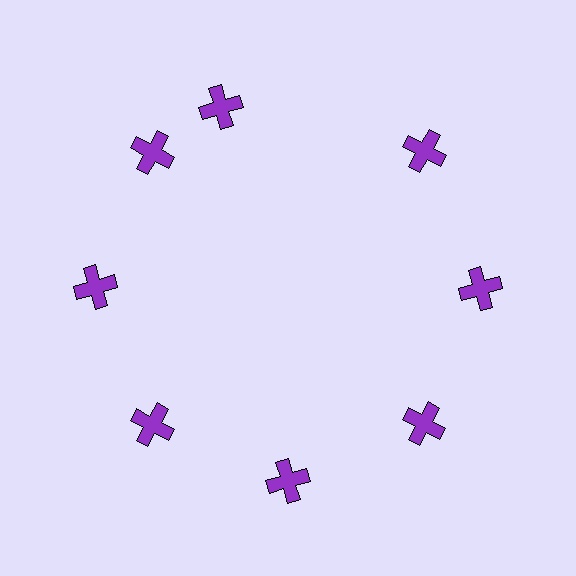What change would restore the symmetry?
The symmetry would be restored by rotating it back into even spacing with its neighbors so that all 8 crosses sit at equal angles and equal distance from the center.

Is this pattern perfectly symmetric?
No. The 8 purple crosses are arranged in a ring, but one element near the 12 o'clock position is rotated out of alignment along the ring, breaking the 8-fold rotational symmetry.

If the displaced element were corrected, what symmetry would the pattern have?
It would have 8-fold rotational symmetry — the pattern would map onto itself every 45 degrees.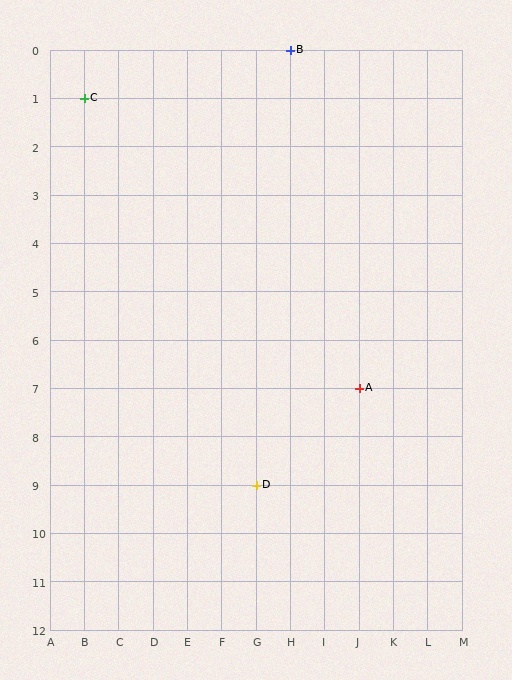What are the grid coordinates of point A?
Point A is at grid coordinates (J, 7).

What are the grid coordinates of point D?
Point D is at grid coordinates (G, 9).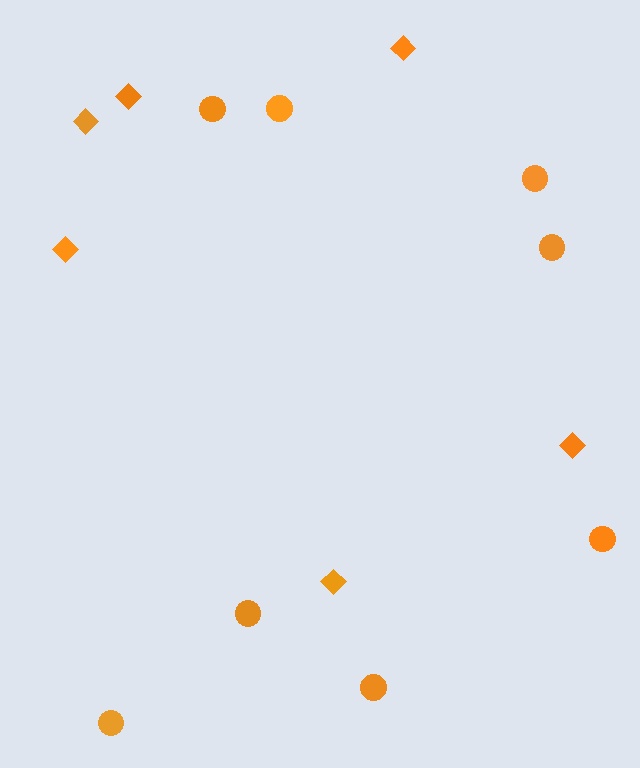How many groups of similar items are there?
There are 2 groups: one group of circles (8) and one group of diamonds (6).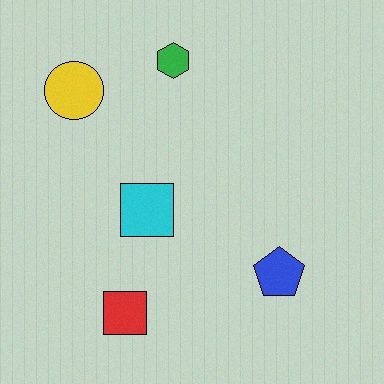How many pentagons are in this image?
There is 1 pentagon.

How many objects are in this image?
There are 5 objects.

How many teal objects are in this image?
There are no teal objects.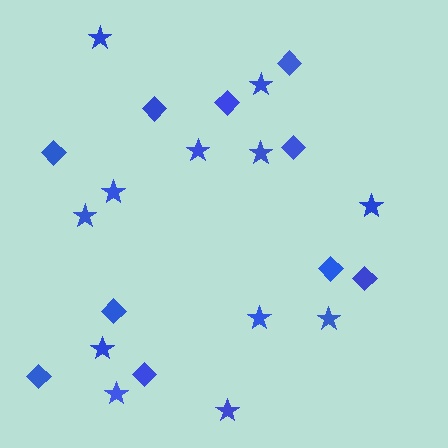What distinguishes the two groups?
There are 2 groups: one group of stars (12) and one group of diamonds (10).